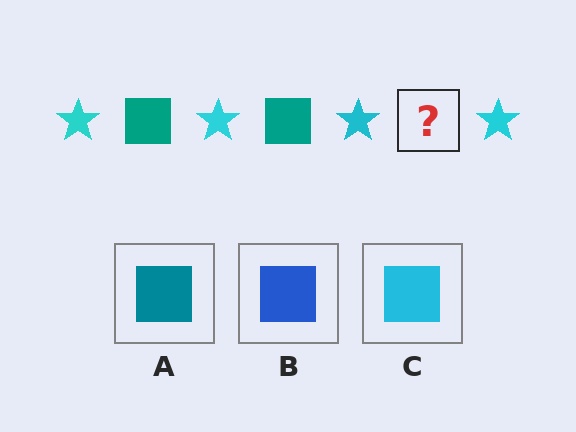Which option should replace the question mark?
Option A.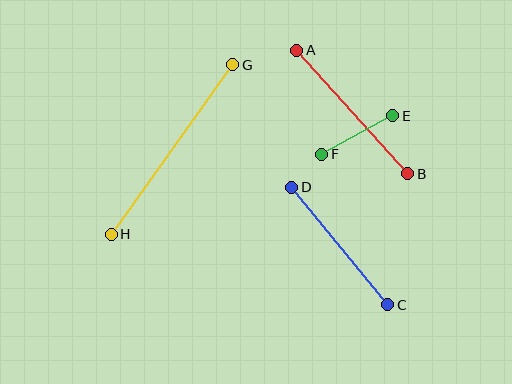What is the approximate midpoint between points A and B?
The midpoint is at approximately (352, 112) pixels.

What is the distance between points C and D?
The distance is approximately 152 pixels.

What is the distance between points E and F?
The distance is approximately 80 pixels.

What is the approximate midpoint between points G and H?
The midpoint is at approximately (172, 150) pixels.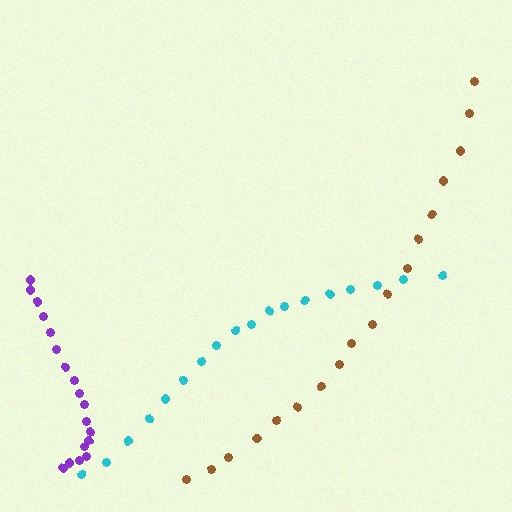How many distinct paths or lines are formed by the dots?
There are 3 distinct paths.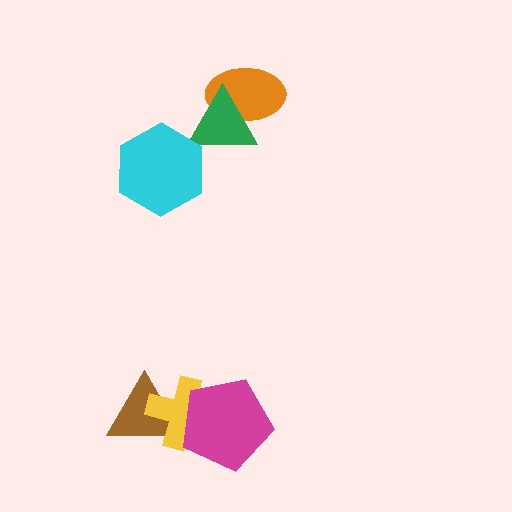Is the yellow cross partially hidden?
Yes, it is partially covered by another shape.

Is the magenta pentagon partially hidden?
No, no other shape covers it.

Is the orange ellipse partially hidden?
Yes, it is partially covered by another shape.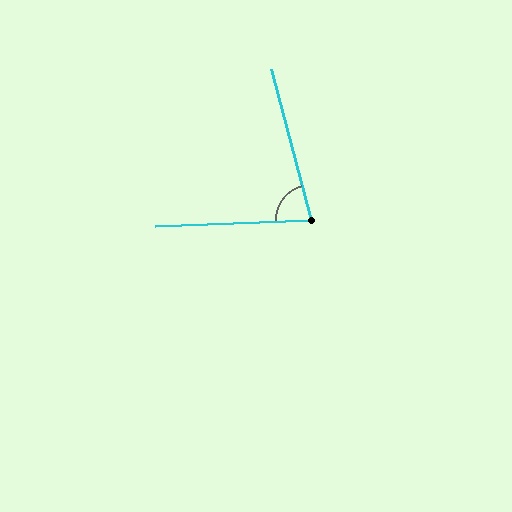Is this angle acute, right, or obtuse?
It is acute.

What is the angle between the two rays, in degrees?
Approximately 77 degrees.